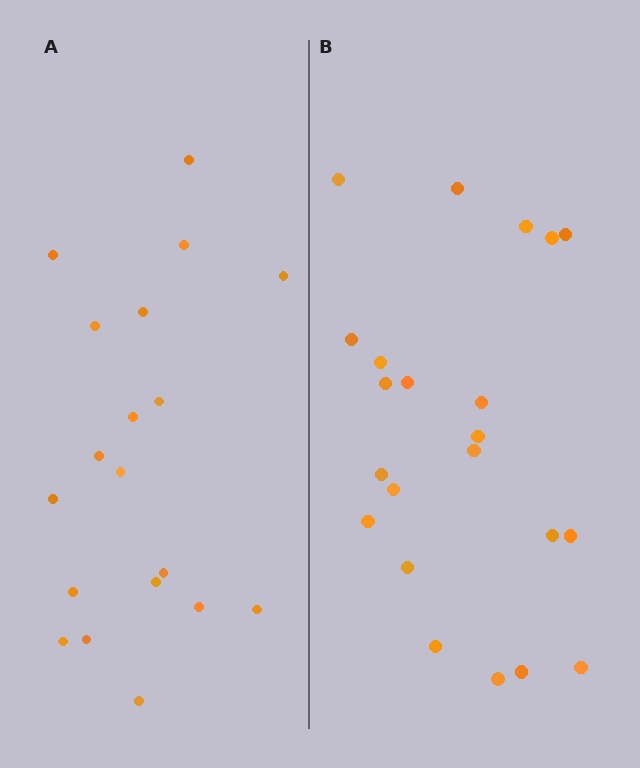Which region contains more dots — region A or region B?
Region B (the right region) has more dots.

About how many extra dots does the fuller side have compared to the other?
Region B has just a few more — roughly 2 or 3 more dots than region A.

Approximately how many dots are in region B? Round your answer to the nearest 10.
About 20 dots. (The exact count is 22, which rounds to 20.)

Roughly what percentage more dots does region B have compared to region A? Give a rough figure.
About 15% more.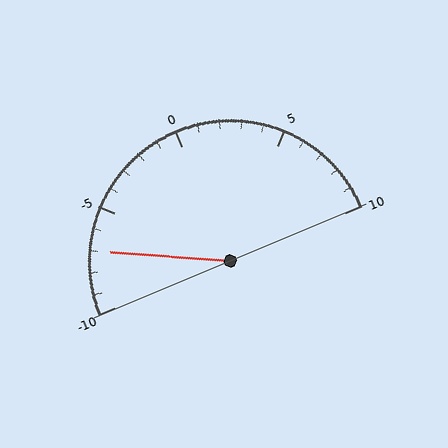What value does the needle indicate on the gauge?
The needle indicates approximately -7.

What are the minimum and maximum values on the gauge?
The gauge ranges from -10 to 10.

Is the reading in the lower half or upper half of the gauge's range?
The reading is in the lower half of the range (-10 to 10).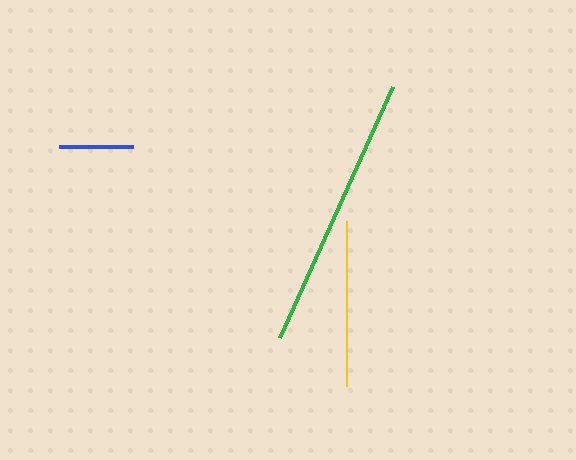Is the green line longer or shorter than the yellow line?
The green line is longer than the yellow line.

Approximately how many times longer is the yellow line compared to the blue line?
The yellow line is approximately 2.2 times the length of the blue line.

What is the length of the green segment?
The green segment is approximately 275 pixels long.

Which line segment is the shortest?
The blue line is the shortest at approximately 75 pixels.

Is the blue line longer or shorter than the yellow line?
The yellow line is longer than the blue line.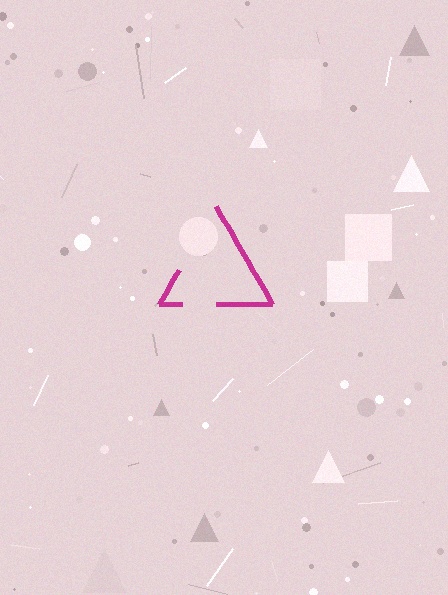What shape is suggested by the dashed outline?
The dashed outline suggests a triangle.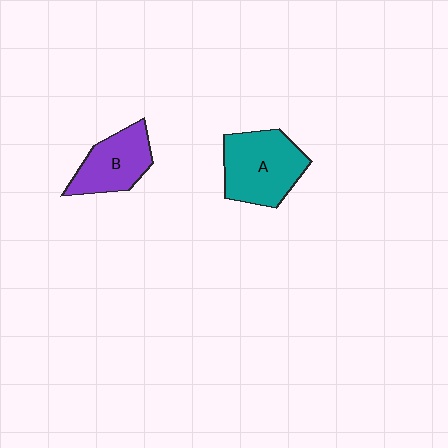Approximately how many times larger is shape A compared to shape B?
Approximately 1.3 times.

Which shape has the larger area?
Shape A (teal).